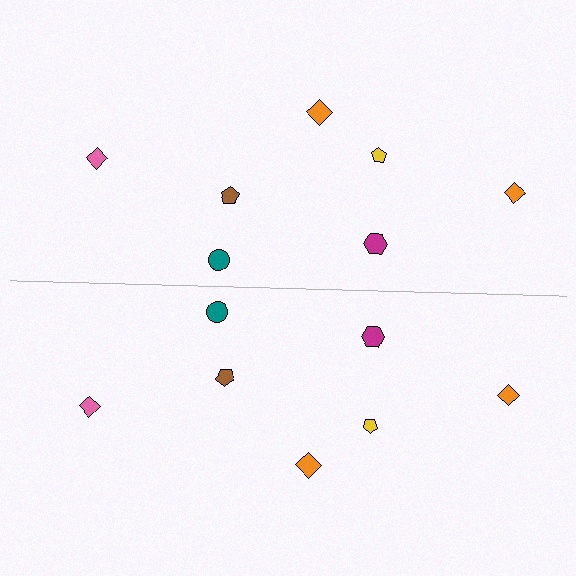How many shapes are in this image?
There are 14 shapes in this image.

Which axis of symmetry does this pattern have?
The pattern has a horizontal axis of symmetry running through the center of the image.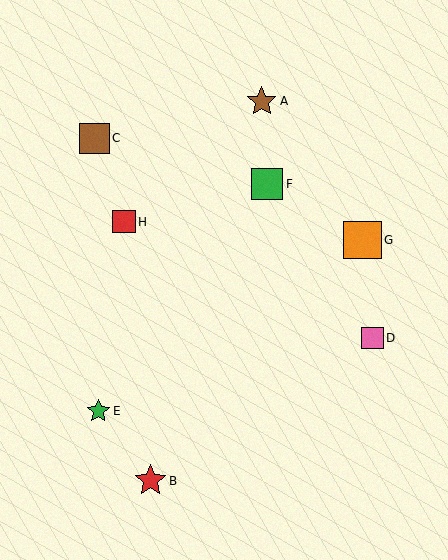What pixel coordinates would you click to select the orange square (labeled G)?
Click at (362, 240) to select the orange square G.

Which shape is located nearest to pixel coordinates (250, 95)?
The brown star (labeled A) at (262, 101) is nearest to that location.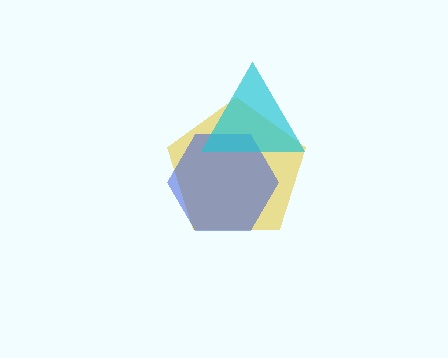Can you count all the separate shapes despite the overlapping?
Yes, there are 3 separate shapes.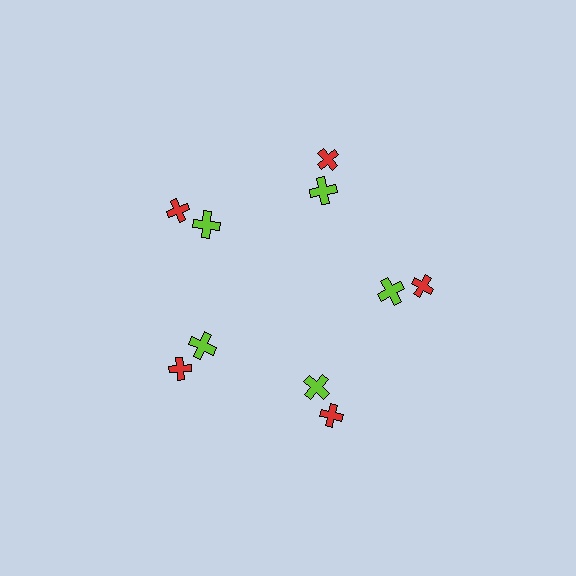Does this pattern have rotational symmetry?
Yes, this pattern has 5-fold rotational symmetry. It looks the same after rotating 72 degrees around the center.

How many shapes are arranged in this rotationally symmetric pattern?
There are 10 shapes, arranged in 5 groups of 2.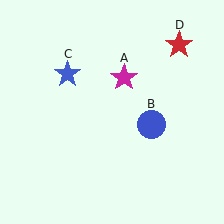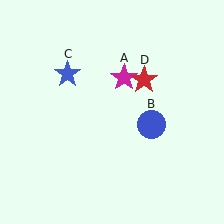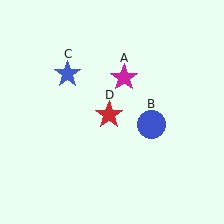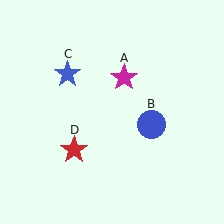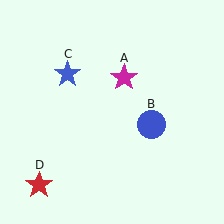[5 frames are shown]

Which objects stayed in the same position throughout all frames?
Magenta star (object A) and blue circle (object B) and blue star (object C) remained stationary.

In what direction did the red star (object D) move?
The red star (object D) moved down and to the left.